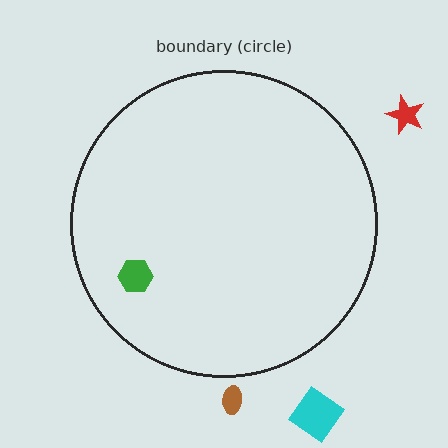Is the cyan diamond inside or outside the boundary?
Outside.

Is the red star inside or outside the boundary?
Outside.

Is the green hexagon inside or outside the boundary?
Inside.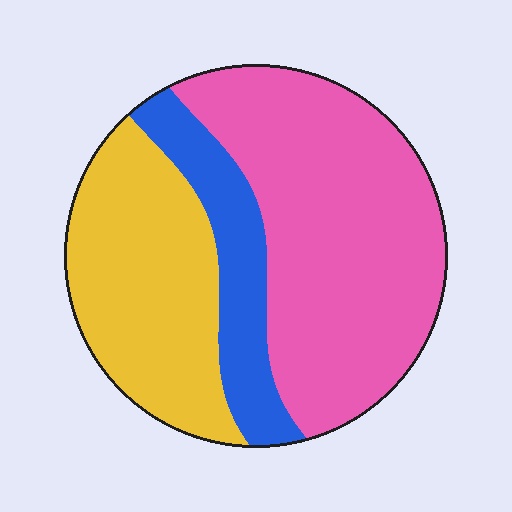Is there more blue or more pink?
Pink.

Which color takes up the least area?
Blue, at roughly 15%.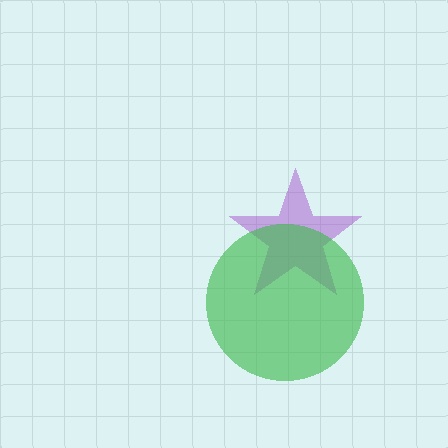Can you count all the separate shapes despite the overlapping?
Yes, there are 2 separate shapes.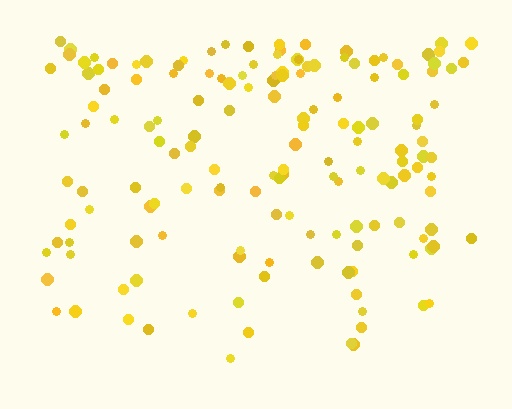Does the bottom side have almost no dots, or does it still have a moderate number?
Still a moderate number, just noticeably fewer than the top.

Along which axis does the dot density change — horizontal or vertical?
Vertical.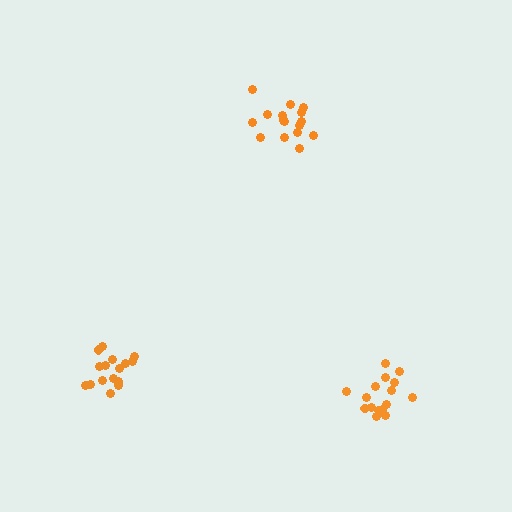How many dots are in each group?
Group 1: 16 dots, Group 2: 18 dots, Group 3: 17 dots (51 total).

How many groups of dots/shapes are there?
There are 3 groups.